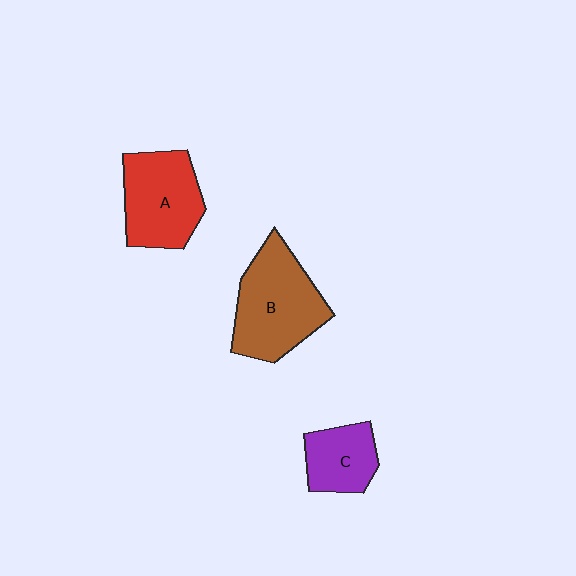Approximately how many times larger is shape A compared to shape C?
Approximately 1.5 times.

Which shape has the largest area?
Shape B (brown).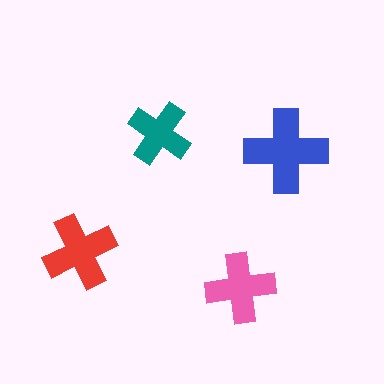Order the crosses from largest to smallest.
the blue one, the red one, the pink one, the teal one.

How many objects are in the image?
There are 4 objects in the image.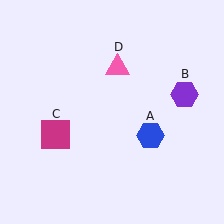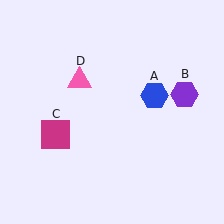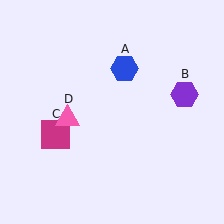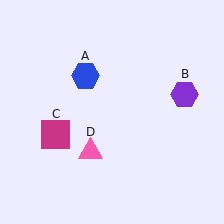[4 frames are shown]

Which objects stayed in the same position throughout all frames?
Purple hexagon (object B) and magenta square (object C) remained stationary.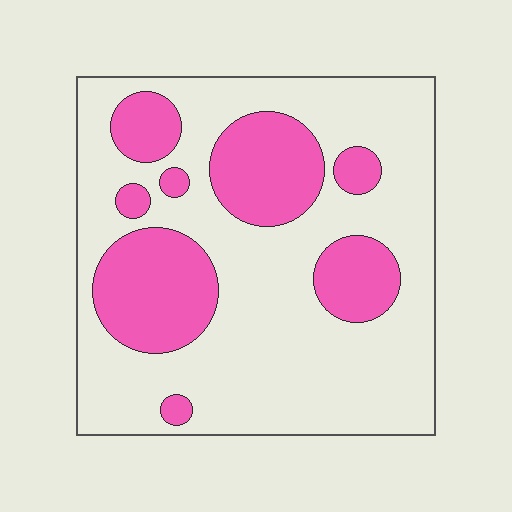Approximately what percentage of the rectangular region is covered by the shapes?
Approximately 30%.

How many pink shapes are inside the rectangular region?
8.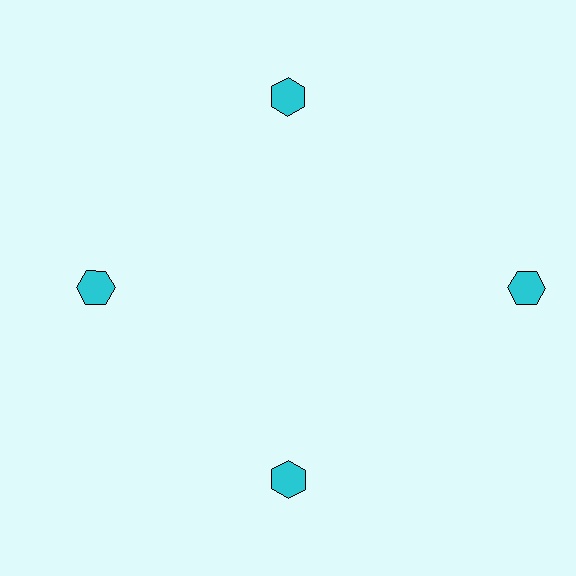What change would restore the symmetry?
The symmetry would be restored by moving it inward, back onto the ring so that all 4 hexagons sit at equal angles and equal distance from the center.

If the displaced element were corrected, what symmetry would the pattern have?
It would have 4-fold rotational symmetry — the pattern would map onto itself every 90 degrees.